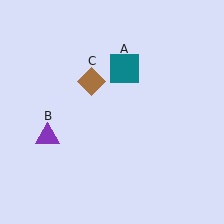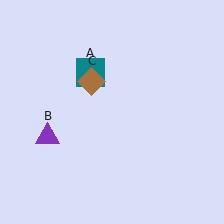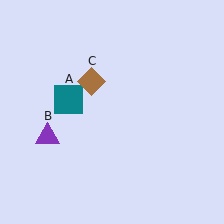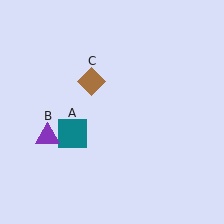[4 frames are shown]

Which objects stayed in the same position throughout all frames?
Purple triangle (object B) and brown diamond (object C) remained stationary.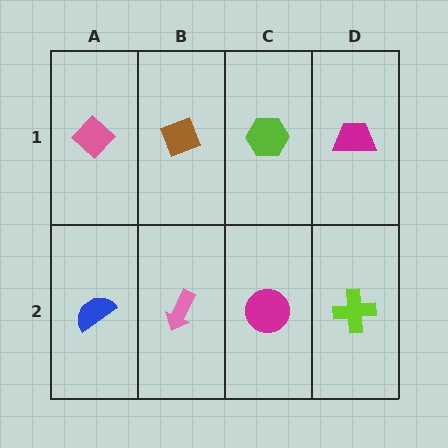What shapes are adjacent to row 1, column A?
A blue semicircle (row 2, column A), a brown diamond (row 1, column B).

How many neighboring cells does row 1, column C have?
3.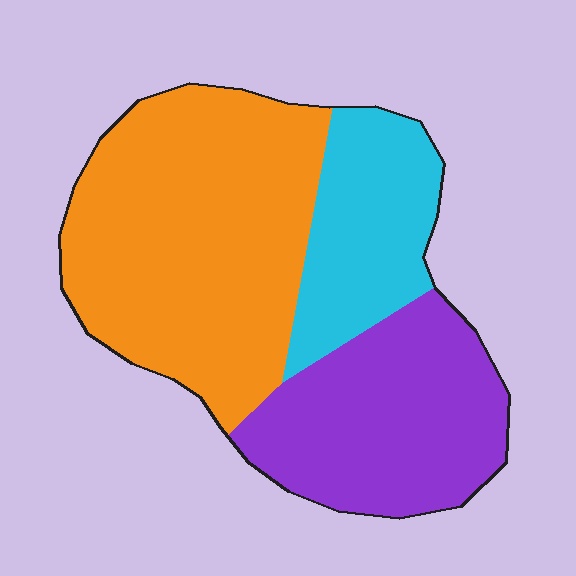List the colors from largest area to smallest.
From largest to smallest: orange, purple, cyan.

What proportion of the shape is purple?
Purple takes up about one third (1/3) of the shape.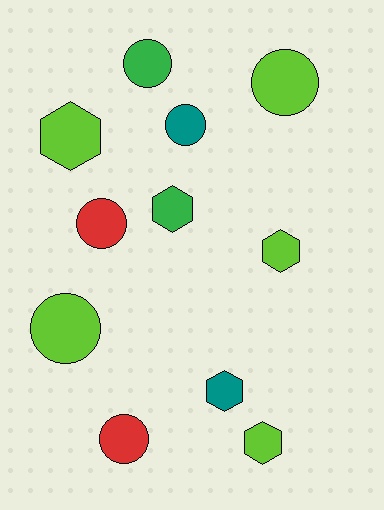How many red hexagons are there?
There are no red hexagons.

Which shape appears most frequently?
Circle, with 6 objects.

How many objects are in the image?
There are 11 objects.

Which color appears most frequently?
Lime, with 5 objects.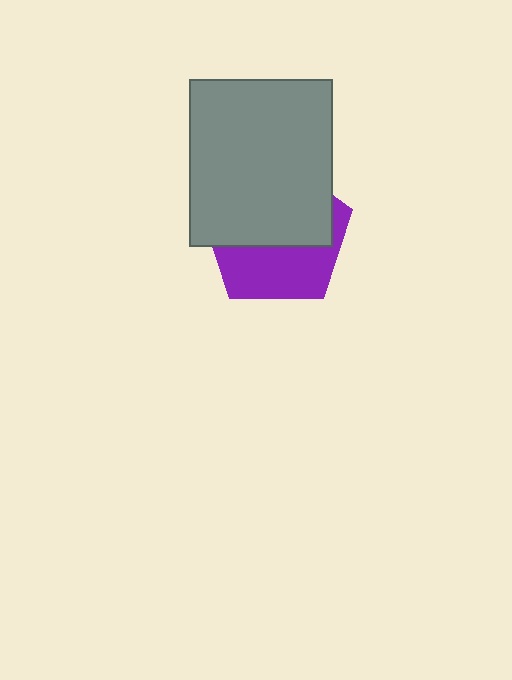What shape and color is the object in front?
The object in front is a gray rectangle.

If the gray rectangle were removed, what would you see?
You would see the complete purple pentagon.